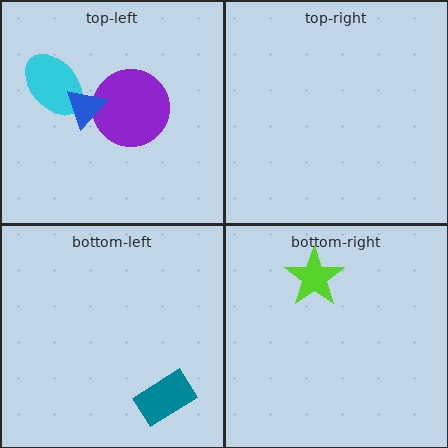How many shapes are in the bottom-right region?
1.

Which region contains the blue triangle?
The top-left region.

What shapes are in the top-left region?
The purple circle, the cyan ellipse, the blue triangle.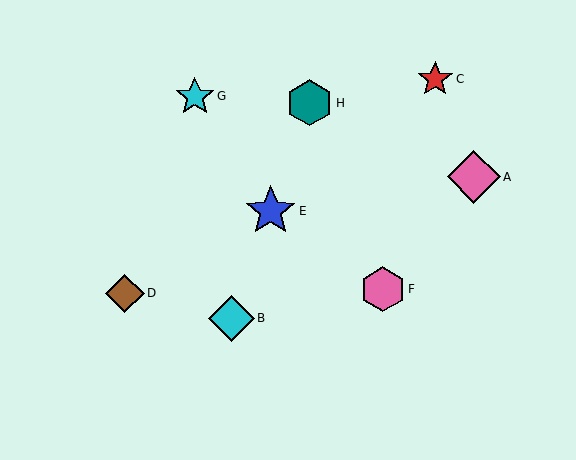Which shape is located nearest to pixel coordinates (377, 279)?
The pink hexagon (labeled F) at (383, 289) is nearest to that location.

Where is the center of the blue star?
The center of the blue star is at (271, 211).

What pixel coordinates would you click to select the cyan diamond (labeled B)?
Click at (231, 318) to select the cyan diamond B.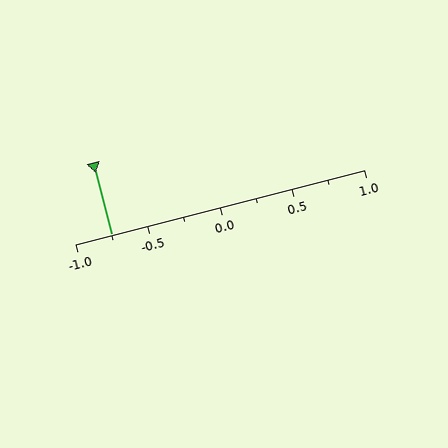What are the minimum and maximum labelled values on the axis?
The axis runs from -1.0 to 1.0.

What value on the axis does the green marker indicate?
The marker indicates approximately -0.75.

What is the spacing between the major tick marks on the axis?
The major ticks are spaced 0.5 apart.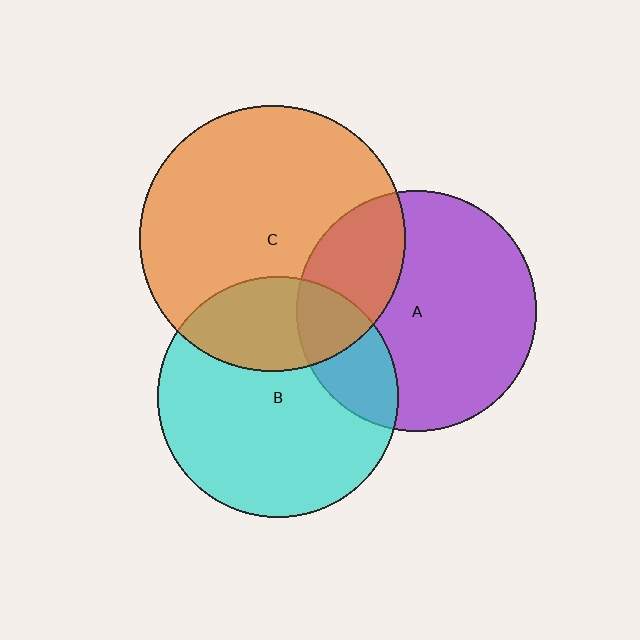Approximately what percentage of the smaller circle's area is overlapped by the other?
Approximately 25%.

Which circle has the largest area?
Circle C (orange).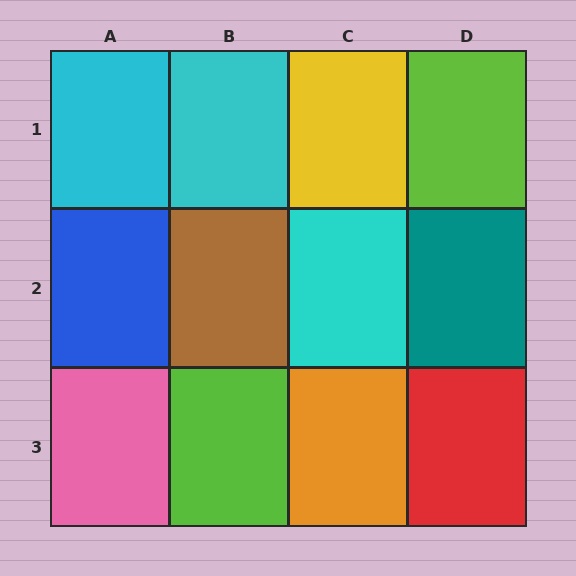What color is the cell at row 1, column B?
Cyan.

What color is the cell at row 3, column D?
Red.